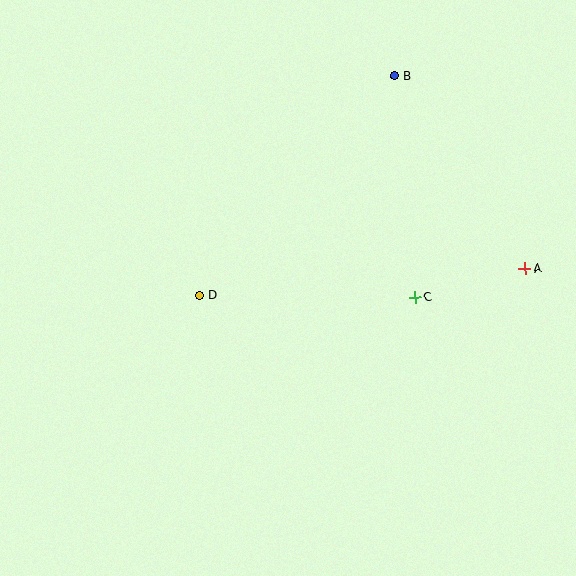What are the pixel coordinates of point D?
Point D is at (200, 295).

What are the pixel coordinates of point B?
Point B is at (395, 76).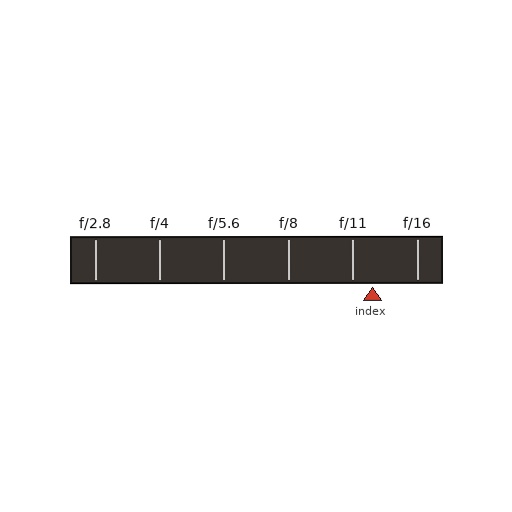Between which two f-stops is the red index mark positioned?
The index mark is between f/11 and f/16.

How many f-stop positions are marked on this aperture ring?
There are 6 f-stop positions marked.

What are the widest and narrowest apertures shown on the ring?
The widest aperture shown is f/2.8 and the narrowest is f/16.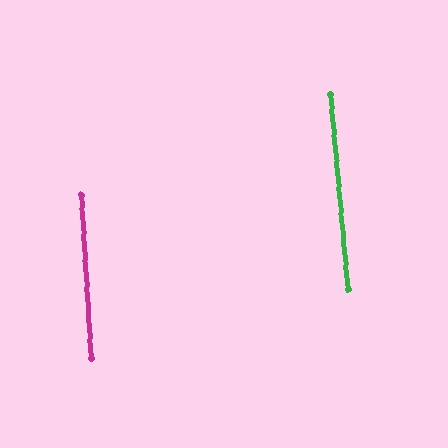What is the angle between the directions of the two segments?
Approximately 2 degrees.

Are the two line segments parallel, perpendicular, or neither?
Parallel — their directions differ by only 1.7°.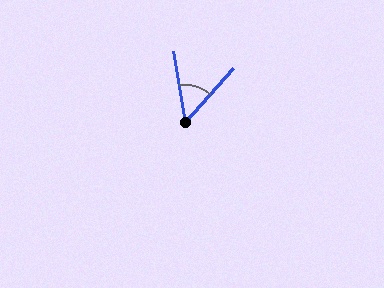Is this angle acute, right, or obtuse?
It is acute.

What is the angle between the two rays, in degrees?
Approximately 51 degrees.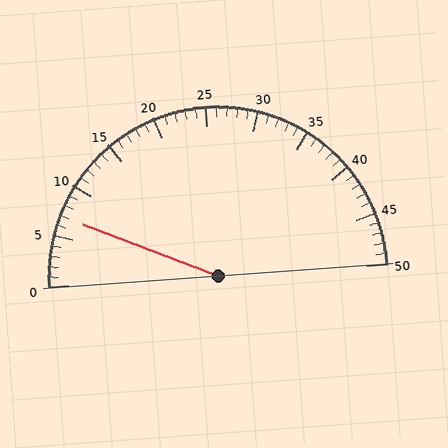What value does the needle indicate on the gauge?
The needle indicates approximately 7.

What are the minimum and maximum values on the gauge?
The gauge ranges from 0 to 50.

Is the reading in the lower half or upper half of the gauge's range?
The reading is in the lower half of the range (0 to 50).